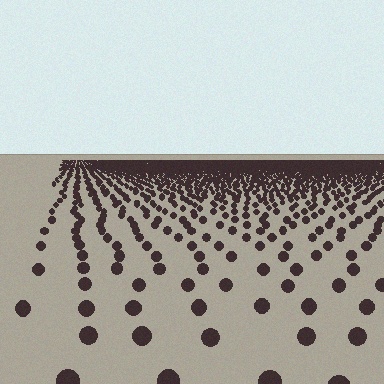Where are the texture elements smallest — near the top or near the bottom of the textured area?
Near the top.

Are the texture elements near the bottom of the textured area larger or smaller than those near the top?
Larger. Near the bottom, elements are closer to the viewer and appear at a bigger on-screen size.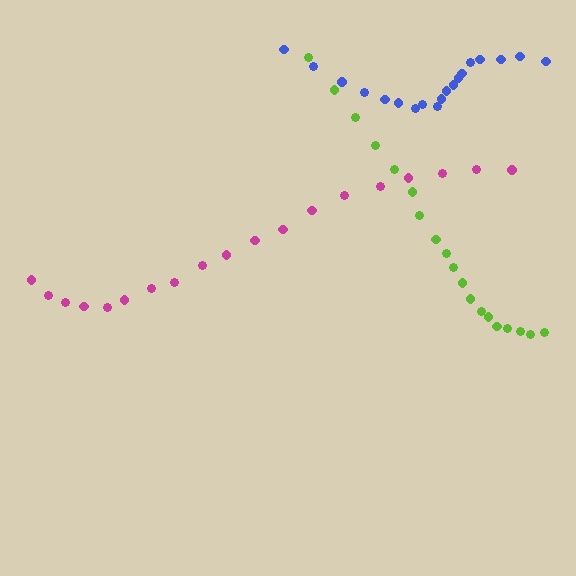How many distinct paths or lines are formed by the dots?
There are 3 distinct paths.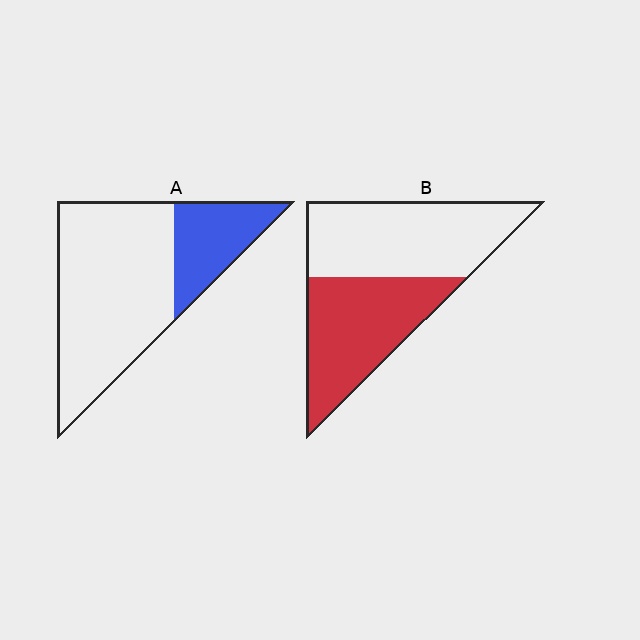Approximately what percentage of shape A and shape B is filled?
A is approximately 25% and B is approximately 45%.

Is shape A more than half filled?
No.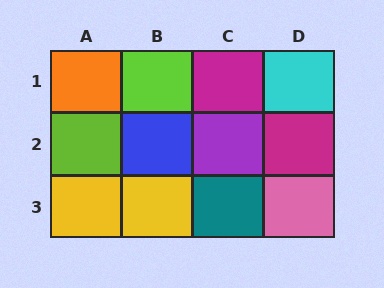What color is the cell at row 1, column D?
Cyan.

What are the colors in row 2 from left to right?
Lime, blue, purple, magenta.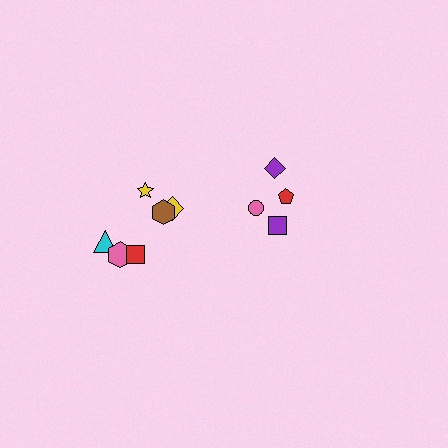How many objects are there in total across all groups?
There are 10 objects.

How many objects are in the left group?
There are 6 objects.